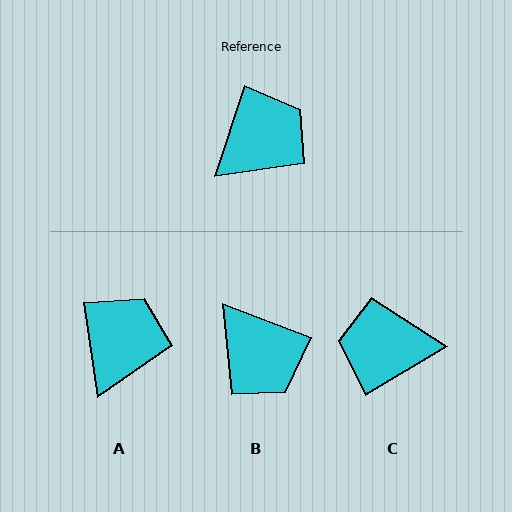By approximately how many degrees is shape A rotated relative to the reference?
Approximately 27 degrees counter-clockwise.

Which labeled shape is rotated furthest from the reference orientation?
C, about 139 degrees away.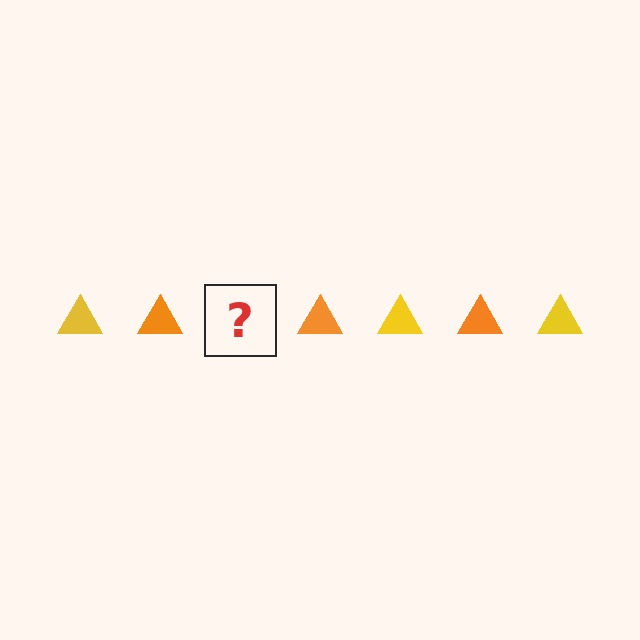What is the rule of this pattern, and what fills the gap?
The rule is that the pattern cycles through yellow, orange triangles. The gap should be filled with a yellow triangle.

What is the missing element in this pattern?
The missing element is a yellow triangle.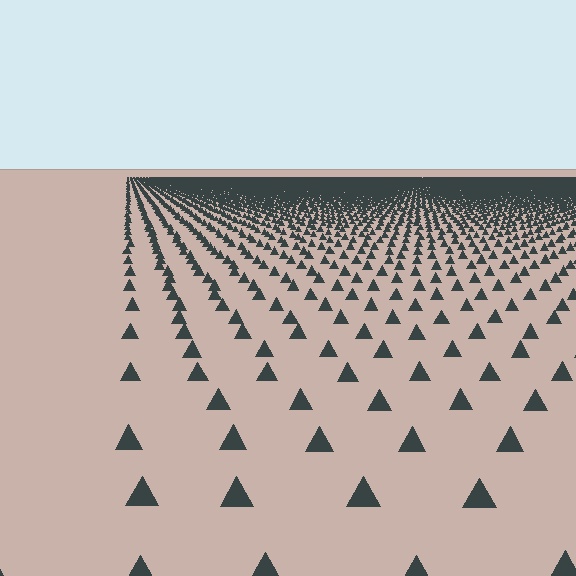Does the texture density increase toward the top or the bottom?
Density increases toward the top.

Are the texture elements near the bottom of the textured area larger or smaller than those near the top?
Larger. Near the bottom, elements are closer to the viewer and appear at a bigger on-screen size.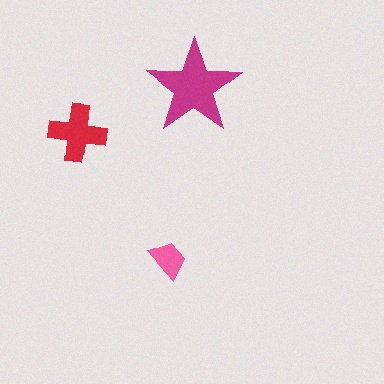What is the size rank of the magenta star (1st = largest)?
1st.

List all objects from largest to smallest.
The magenta star, the red cross, the pink trapezoid.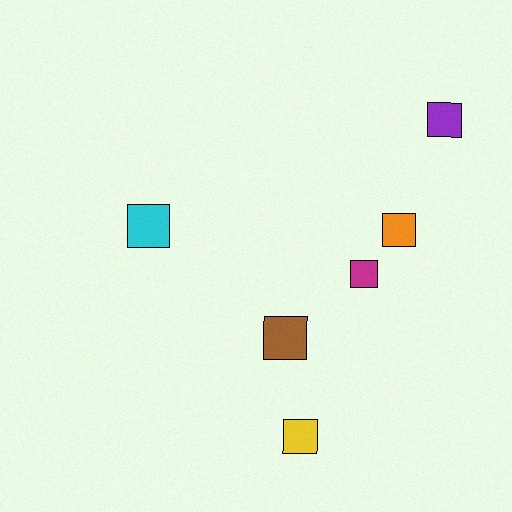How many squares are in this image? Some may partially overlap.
There are 6 squares.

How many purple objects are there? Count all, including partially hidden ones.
There is 1 purple object.